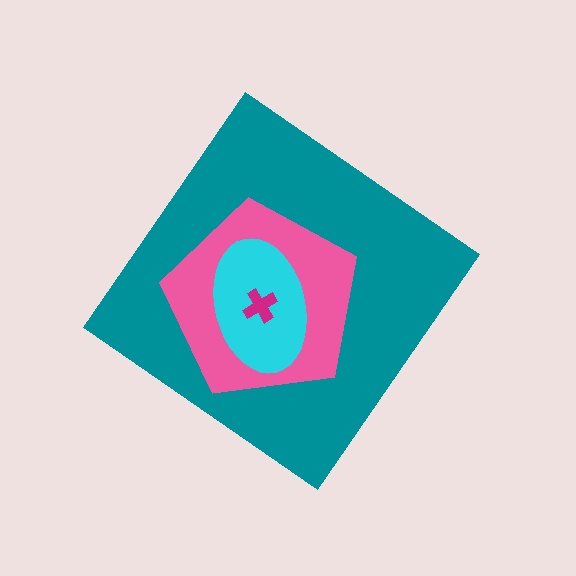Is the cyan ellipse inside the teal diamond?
Yes.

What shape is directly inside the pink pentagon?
The cyan ellipse.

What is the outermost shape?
The teal diamond.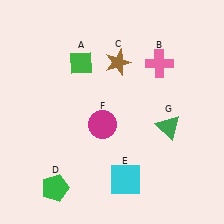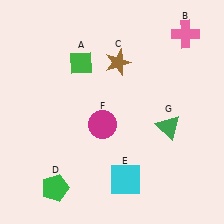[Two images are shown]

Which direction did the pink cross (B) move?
The pink cross (B) moved up.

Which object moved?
The pink cross (B) moved up.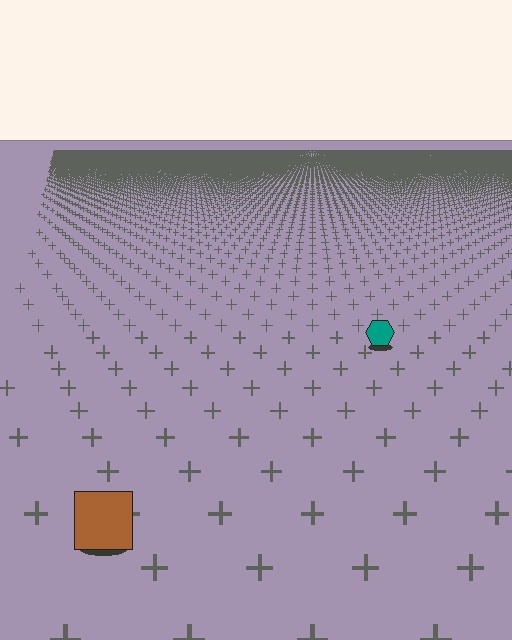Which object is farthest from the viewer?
The teal hexagon is farthest from the viewer. It appears smaller and the ground texture around it is denser.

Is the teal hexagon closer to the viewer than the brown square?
No. The brown square is closer — you can tell from the texture gradient: the ground texture is coarser near it.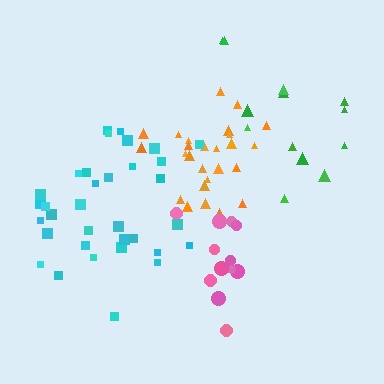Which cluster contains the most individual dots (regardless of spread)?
Cyan (34).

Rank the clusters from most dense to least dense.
orange, pink, cyan, green.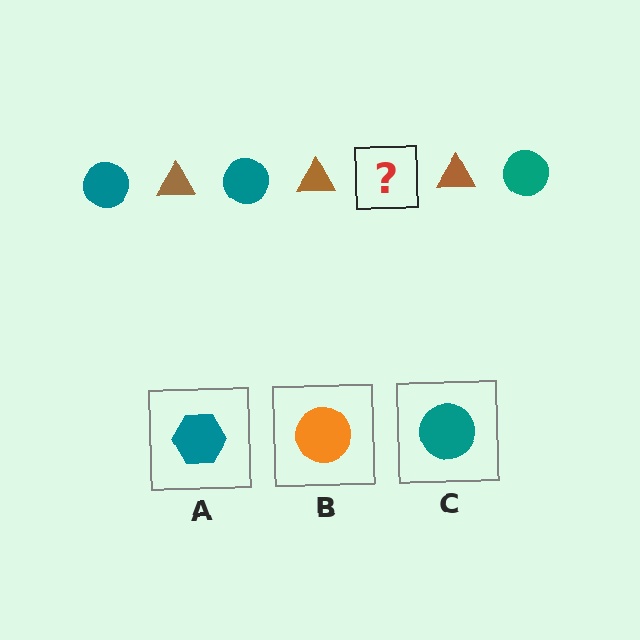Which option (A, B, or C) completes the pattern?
C.